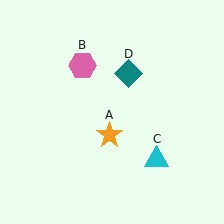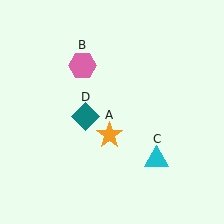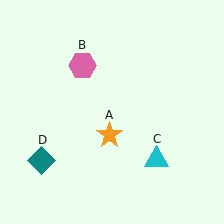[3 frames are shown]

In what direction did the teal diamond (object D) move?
The teal diamond (object D) moved down and to the left.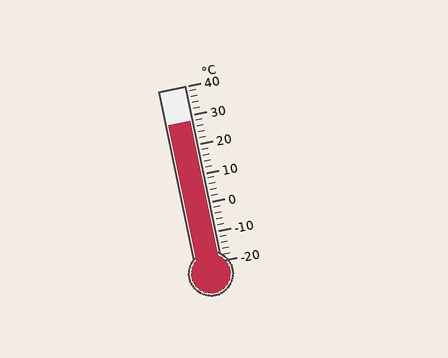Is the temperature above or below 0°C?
The temperature is above 0°C.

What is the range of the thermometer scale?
The thermometer scale ranges from -20°C to 40°C.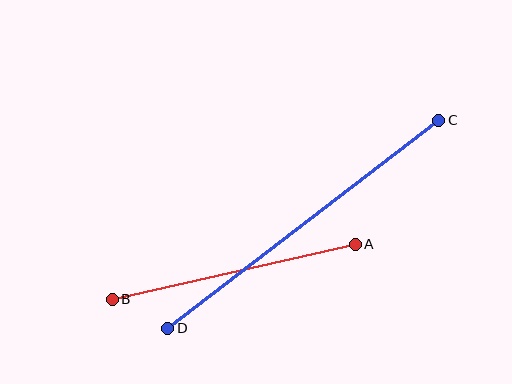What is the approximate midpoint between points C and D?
The midpoint is at approximately (303, 224) pixels.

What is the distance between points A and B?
The distance is approximately 249 pixels.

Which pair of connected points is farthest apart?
Points C and D are farthest apart.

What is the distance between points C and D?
The distance is approximately 342 pixels.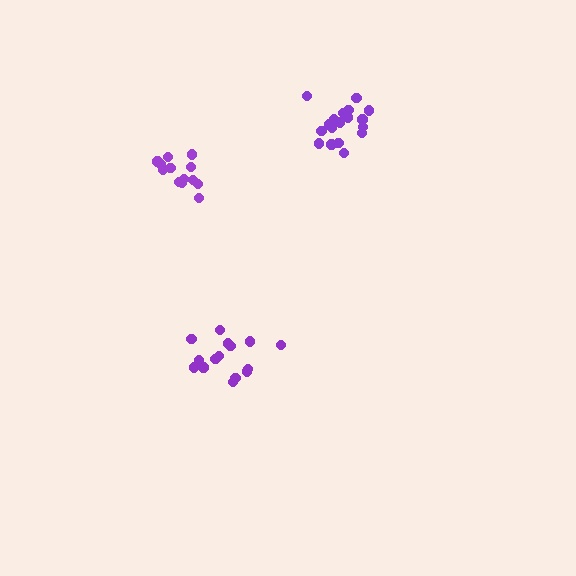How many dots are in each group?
Group 1: 13 dots, Group 2: 18 dots, Group 3: 15 dots (46 total).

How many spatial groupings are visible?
There are 3 spatial groupings.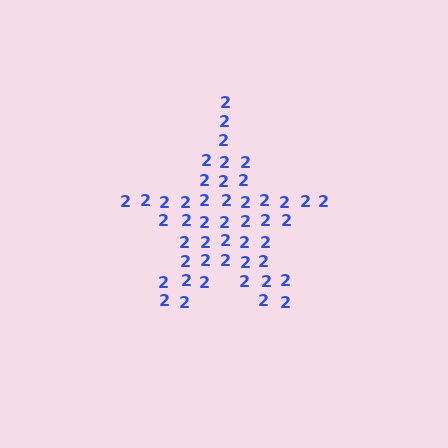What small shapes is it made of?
It is made of small digit 2's.